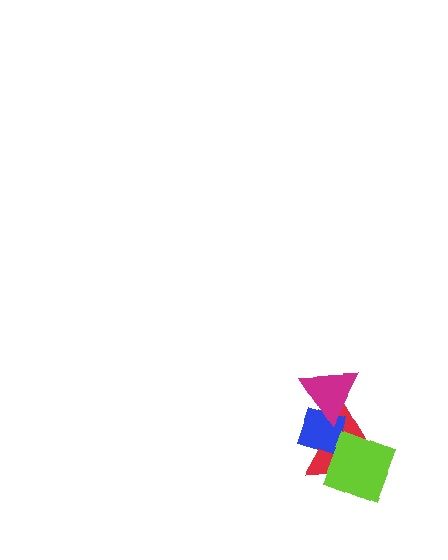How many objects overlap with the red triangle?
3 objects overlap with the red triangle.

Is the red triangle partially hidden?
Yes, it is partially covered by another shape.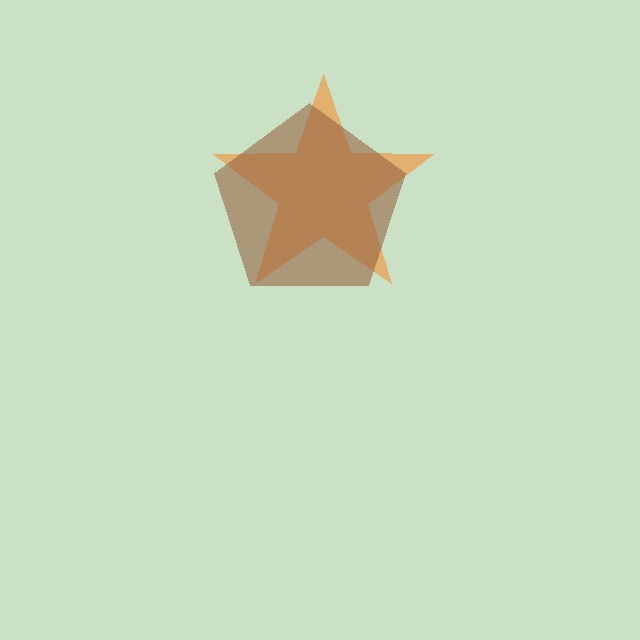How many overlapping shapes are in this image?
There are 2 overlapping shapes in the image.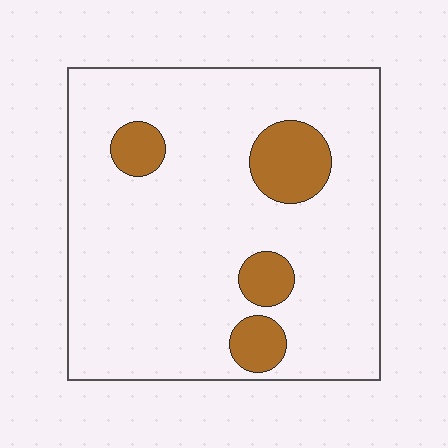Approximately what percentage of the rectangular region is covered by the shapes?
Approximately 15%.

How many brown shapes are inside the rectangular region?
4.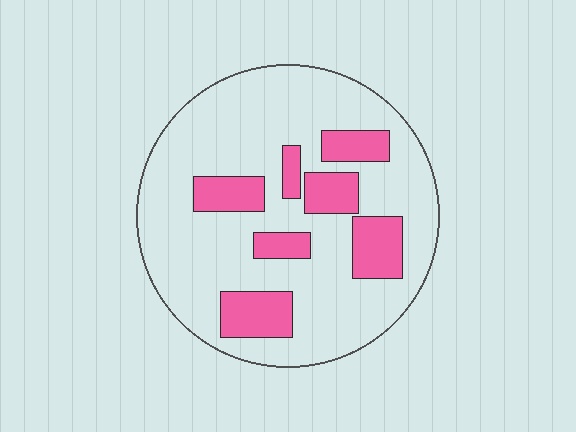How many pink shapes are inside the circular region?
7.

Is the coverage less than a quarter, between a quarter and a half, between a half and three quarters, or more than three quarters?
Less than a quarter.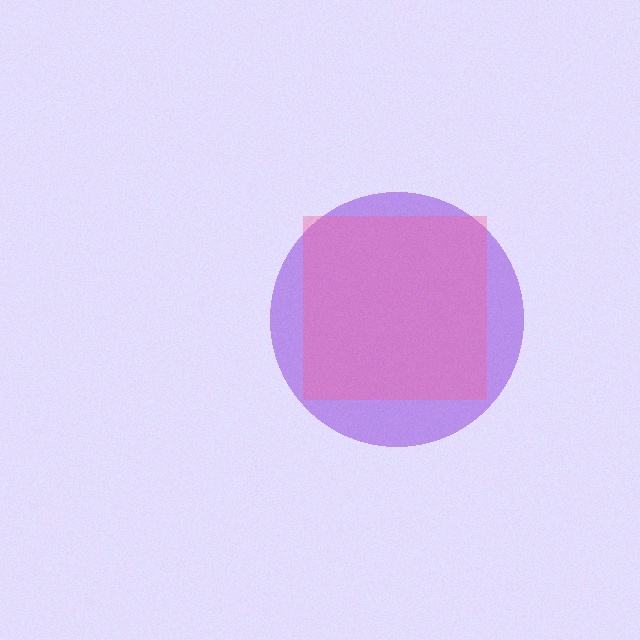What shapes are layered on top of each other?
The layered shapes are: a purple circle, a pink square.